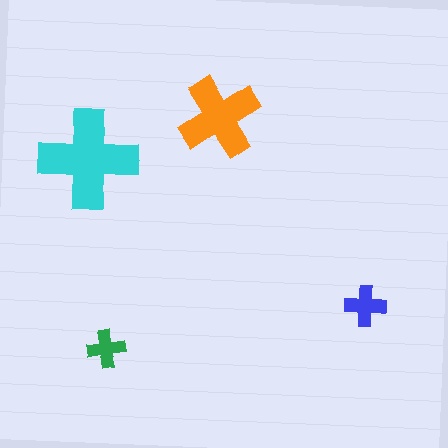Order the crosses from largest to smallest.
the cyan one, the orange one, the blue one, the green one.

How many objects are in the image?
There are 4 objects in the image.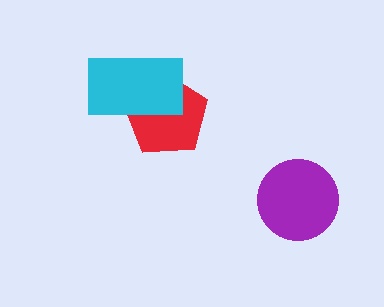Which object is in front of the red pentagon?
The cyan rectangle is in front of the red pentagon.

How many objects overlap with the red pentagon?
1 object overlaps with the red pentagon.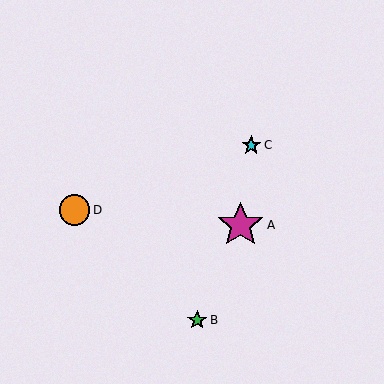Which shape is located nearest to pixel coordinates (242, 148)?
The cyan star (labeled C) at (251, 145) is nearest to that location.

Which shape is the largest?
The magenta star (labeled A) is the largest.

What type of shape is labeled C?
Shape C is a cyan star.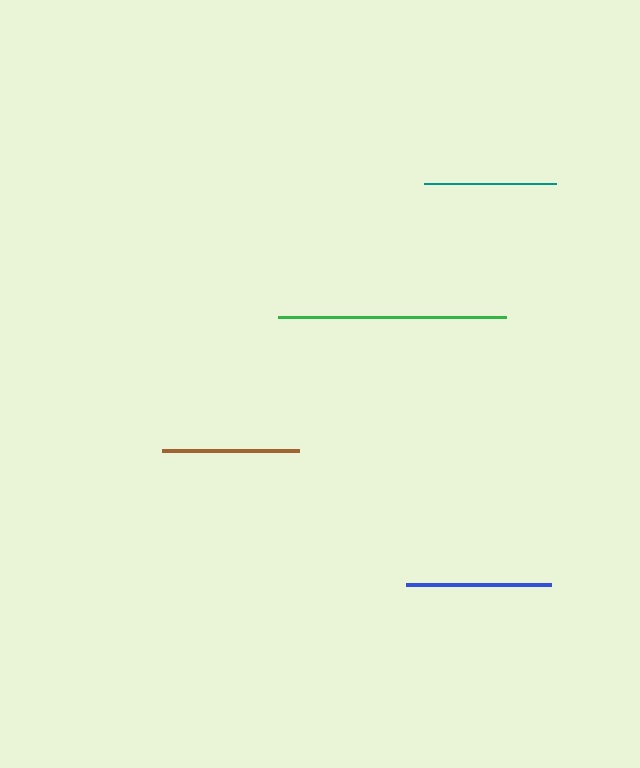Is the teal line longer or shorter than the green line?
The green line is longer than the teal line.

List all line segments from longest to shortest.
From longest to shortest: green, blue, brown, teal.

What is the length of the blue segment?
The blue segment is approximately 146 pixels long.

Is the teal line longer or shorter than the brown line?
The brown line is longer than the teal line.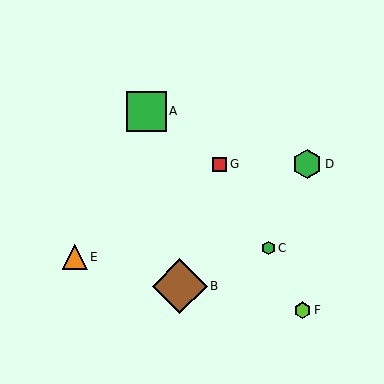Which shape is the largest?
The brown diamond (labeled B) is the largest.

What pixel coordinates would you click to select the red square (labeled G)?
Click at (220, 164) to select the red square G.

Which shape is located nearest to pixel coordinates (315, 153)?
The green hexagon (labeled D) at (307, 164) is nearest to that location.